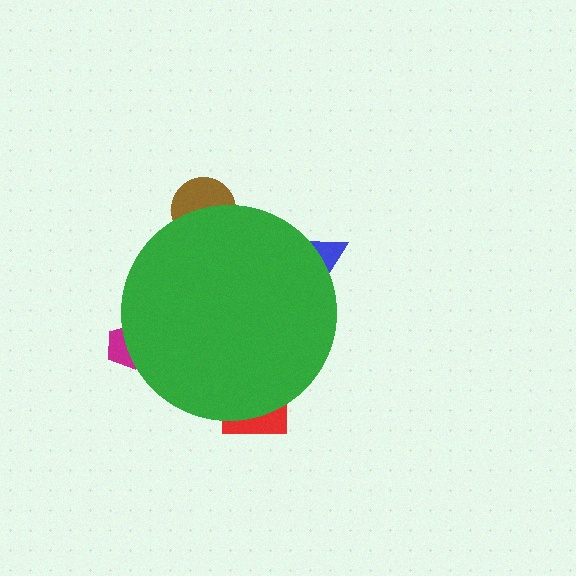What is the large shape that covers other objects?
A green circle.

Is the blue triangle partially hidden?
Yes, the blue triangle is partially hidden behind the green circle.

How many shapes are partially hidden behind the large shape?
4 shapes are partially hidden.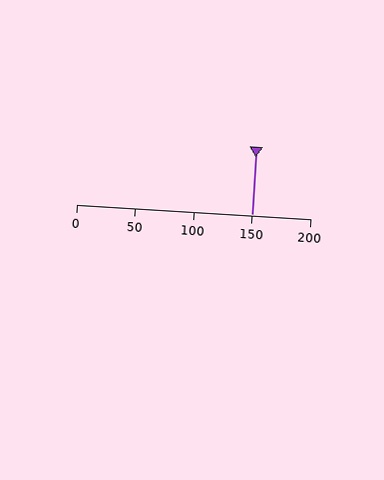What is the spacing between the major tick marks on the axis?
The major ticks are spaced 50 apart.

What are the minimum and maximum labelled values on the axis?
The axis runs from 0 to 200.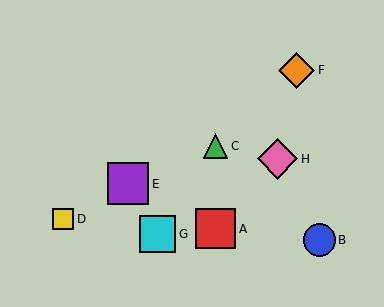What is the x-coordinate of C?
Object C is at x≈216.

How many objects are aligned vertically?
2 objects (A, C) are aligned vertically.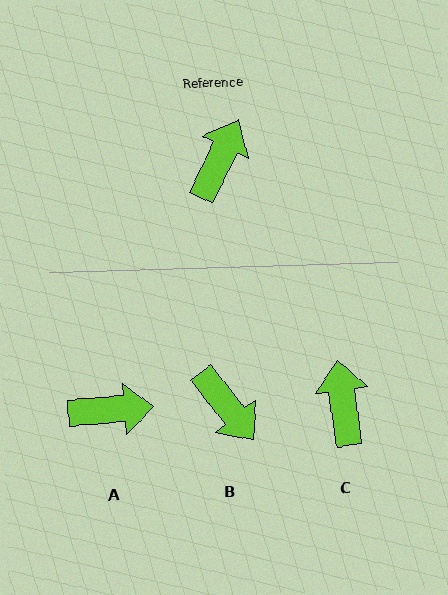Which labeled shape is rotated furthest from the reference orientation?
B, about 116 degrees away.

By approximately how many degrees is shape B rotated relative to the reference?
Approximately 116 degrees clockwise.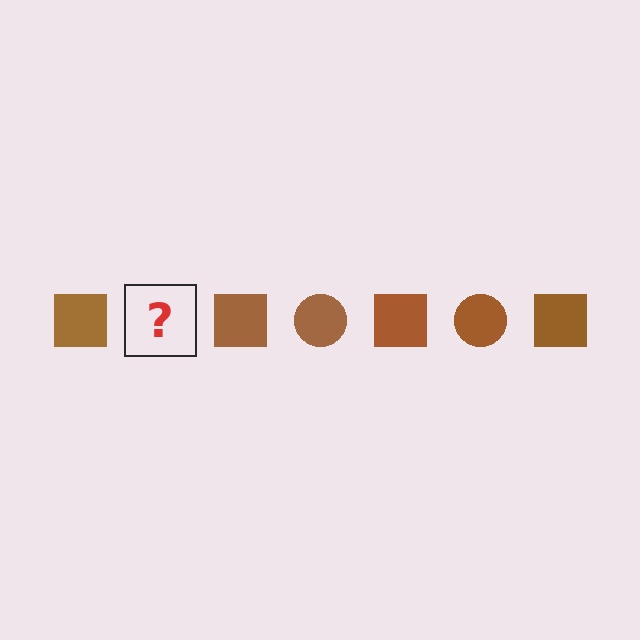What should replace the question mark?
The question mark should be replaced with a brown circle.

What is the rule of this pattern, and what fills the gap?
The rule is that the pattern cycles through square, circle shapes in brown. The gap should be filled with a brown circle.